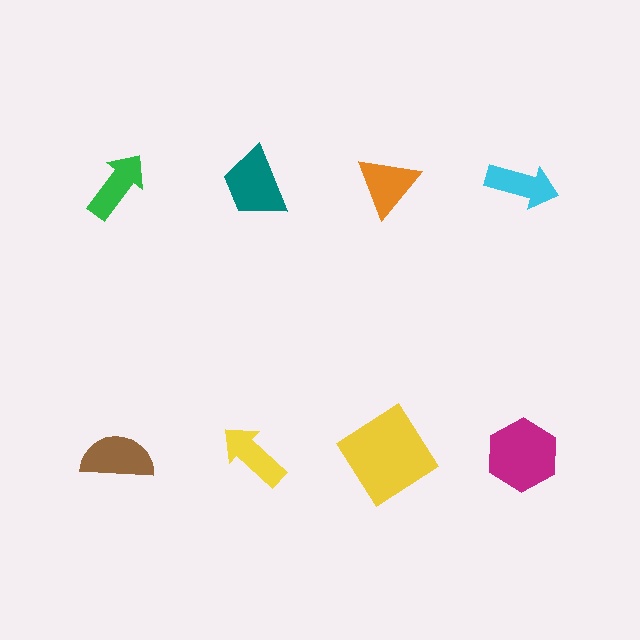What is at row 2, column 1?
A brown semicircle.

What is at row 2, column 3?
A yellow diamond.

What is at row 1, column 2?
A teal trapezoid.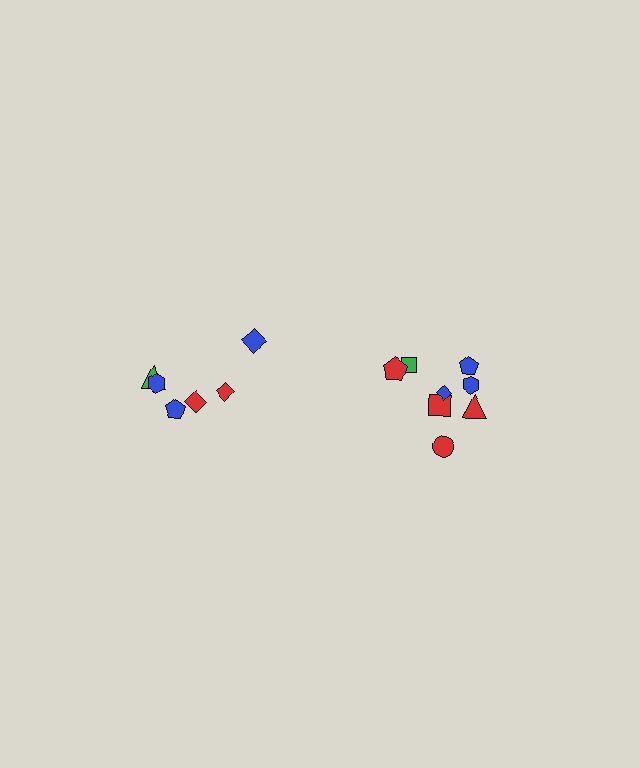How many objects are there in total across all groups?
There are 14 objects.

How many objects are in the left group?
There are 6 objects.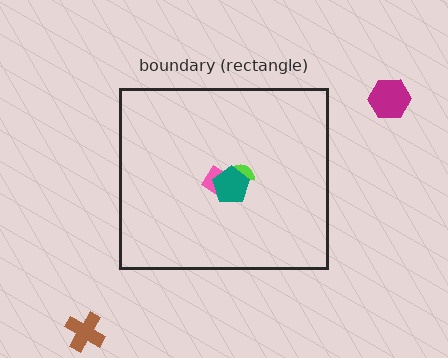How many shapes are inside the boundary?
3 inside, 2 outside.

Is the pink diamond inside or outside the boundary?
Inside.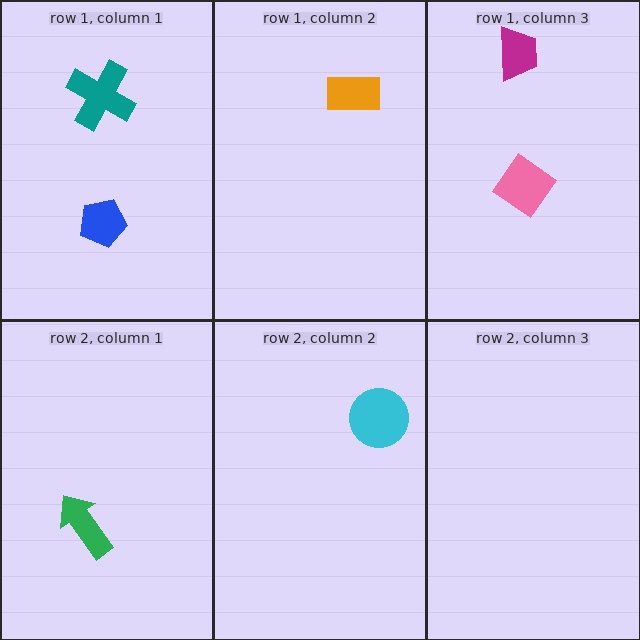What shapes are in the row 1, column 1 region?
The teal cross, the blue pentagon.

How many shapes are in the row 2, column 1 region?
1.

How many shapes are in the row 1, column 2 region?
1.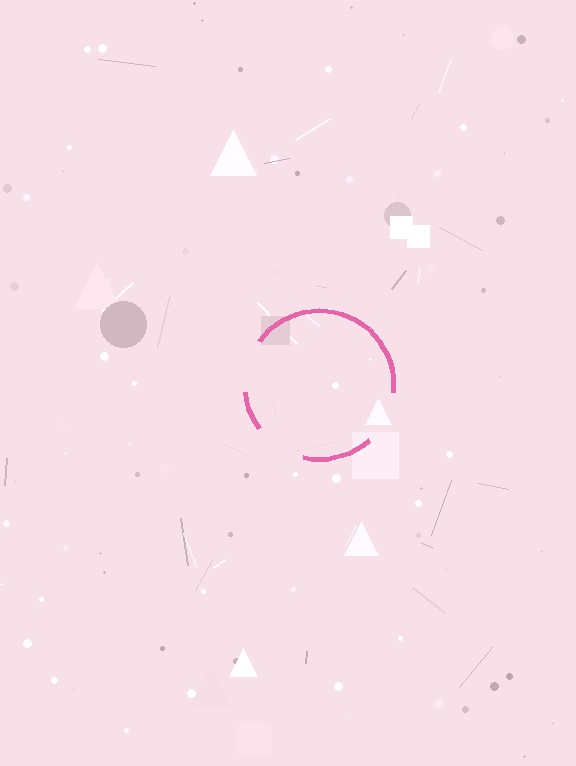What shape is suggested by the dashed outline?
The dashed outline suggests a circle.